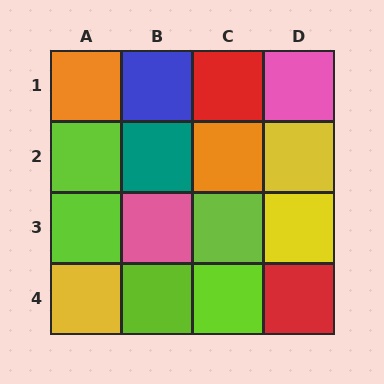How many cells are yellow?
3 cells are yellow.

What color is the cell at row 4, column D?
Red.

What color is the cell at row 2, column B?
Teal.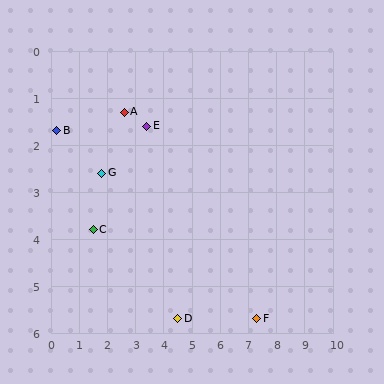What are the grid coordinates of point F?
Point F is at approximately (7.3, 5.7).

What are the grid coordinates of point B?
Point B is at approximately (0.2, 1.7).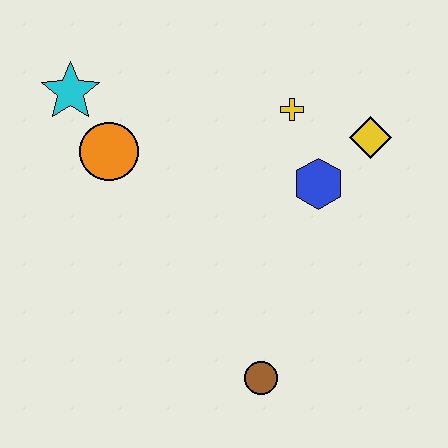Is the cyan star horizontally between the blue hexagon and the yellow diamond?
No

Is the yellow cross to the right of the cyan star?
Yes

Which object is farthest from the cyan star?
The brown circle is farthest from the cyan star.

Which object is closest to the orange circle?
The cyan star is closest to the orange circle.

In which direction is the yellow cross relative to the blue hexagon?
The yellow cross is above the blue hexagon.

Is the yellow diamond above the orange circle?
Yes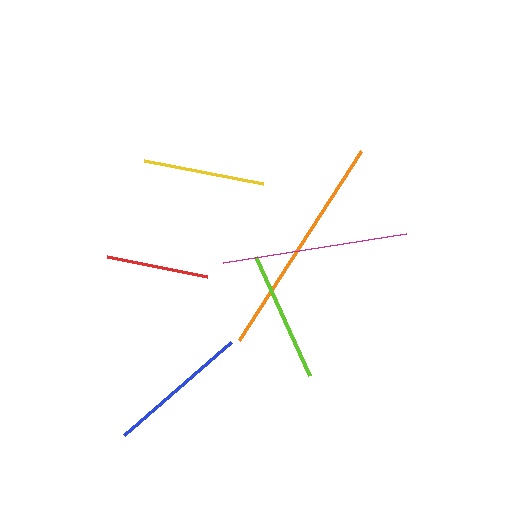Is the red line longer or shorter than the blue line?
The blue line is longer than the red line.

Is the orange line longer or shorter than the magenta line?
The orange line is longer than the magenta line.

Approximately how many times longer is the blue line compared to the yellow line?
The blue line is approximately 1.2 times the length of the yellow line.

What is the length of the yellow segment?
The yellow segment is approximately 121 pixels long.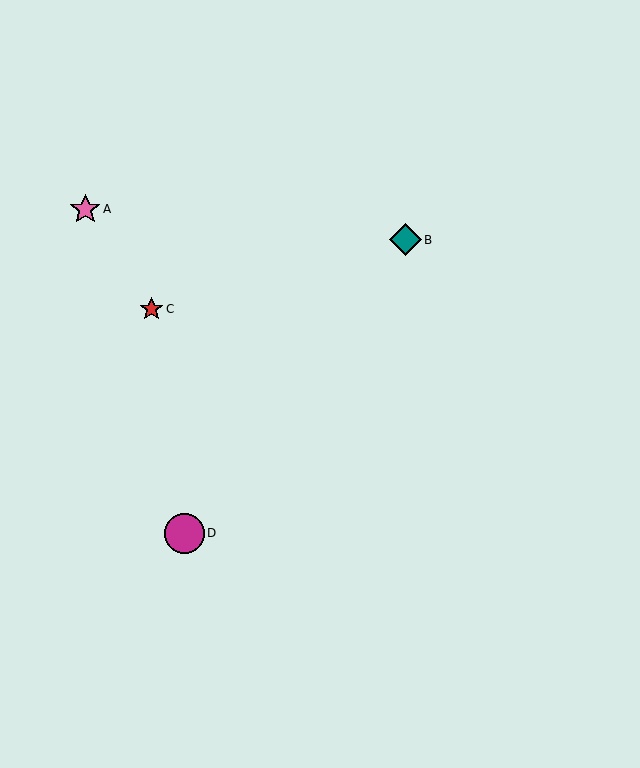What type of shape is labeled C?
Shape C is a red star.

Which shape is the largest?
The magenta circle (labeled D) is the largest.